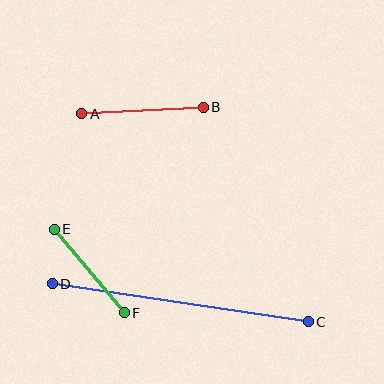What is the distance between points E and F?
The distance is approximately 109 pixels.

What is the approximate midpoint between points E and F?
The midpoint is at approximately (89, 271) pixels.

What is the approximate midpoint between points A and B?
The midpoint is at approximately (142, 111) pixels.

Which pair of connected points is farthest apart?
Points C and D are farthest apart.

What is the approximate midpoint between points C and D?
The midpoint is at approximately (180, 303) pixels.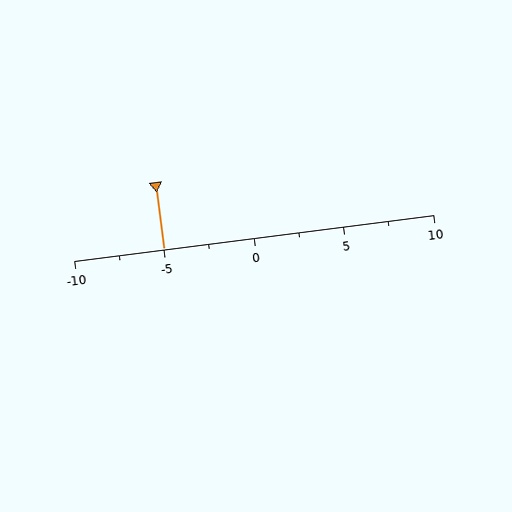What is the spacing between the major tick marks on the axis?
The major ticks are spaced 5 apart.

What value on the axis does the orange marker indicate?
The marker indicates approximately -5.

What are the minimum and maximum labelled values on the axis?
The axis runs from -10 to 10.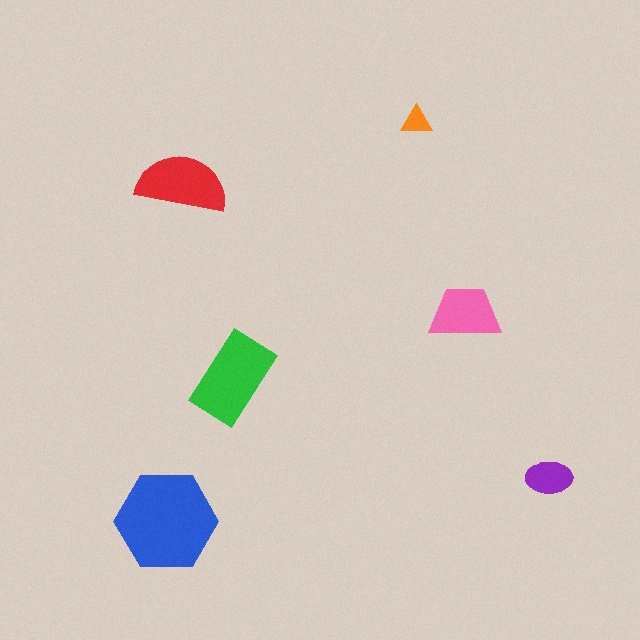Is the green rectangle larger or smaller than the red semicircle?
Larger.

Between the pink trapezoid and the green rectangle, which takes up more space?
The green rectangle.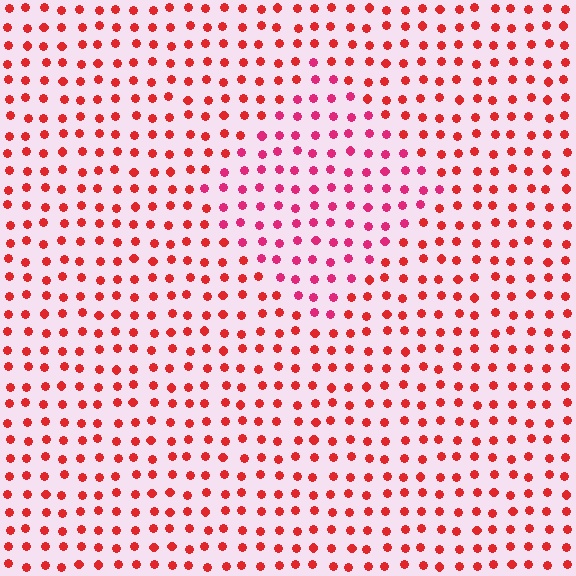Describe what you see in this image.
The image is filled with small red elements in a uniform arrangement. A diamond-shaped region is visible where the elements are tinted to a slightly different hue, forming a subtle color boundary.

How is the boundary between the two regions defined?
The boundary is defined purely by a slight shift in hue (about 27 degrees). Spacing, size, and orientation are identical on both sides.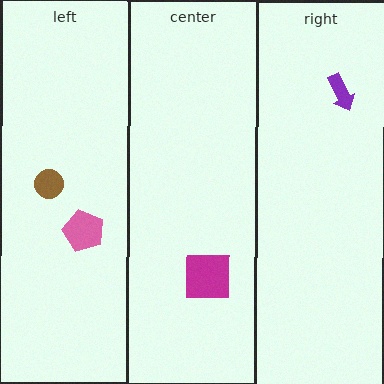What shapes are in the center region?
The magenta square.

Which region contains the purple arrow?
The right region.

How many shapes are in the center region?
1.